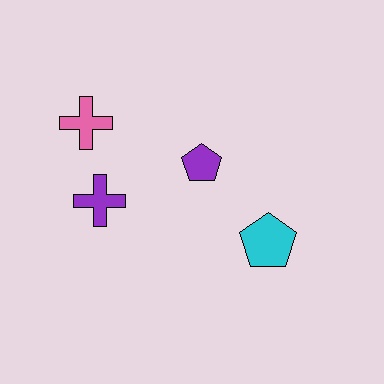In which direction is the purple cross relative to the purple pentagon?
The purple cross is to the left of the purple pentagon.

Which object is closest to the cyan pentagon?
The purple pentagon is closest to the cyan pentagon.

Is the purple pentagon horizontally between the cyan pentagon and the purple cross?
Yes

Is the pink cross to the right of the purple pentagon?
No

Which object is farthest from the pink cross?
The cyan pentagon is farthest from the pink cross.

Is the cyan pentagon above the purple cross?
No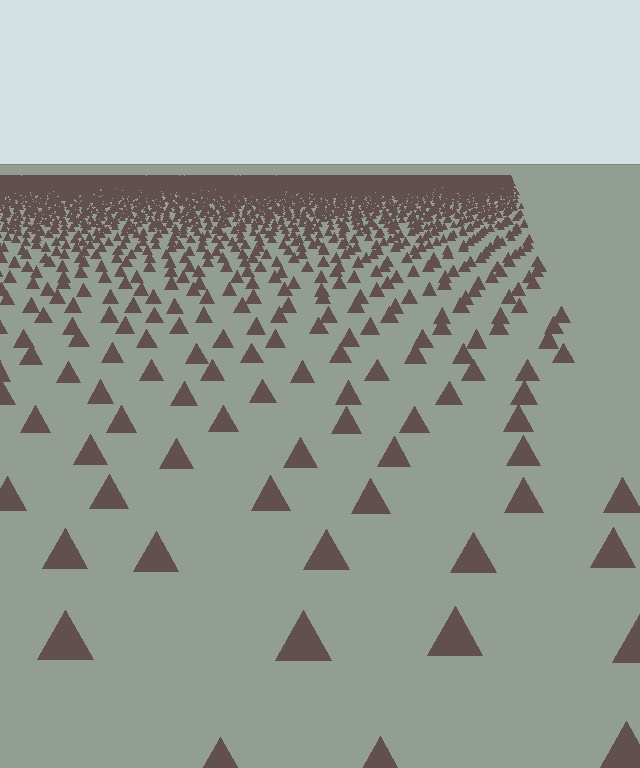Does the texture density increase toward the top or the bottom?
Density increases toward the top.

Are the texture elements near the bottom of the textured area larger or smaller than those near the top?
Larger. Near the bottom, elements are closer to the viewer and appear at a bigger on-screen size.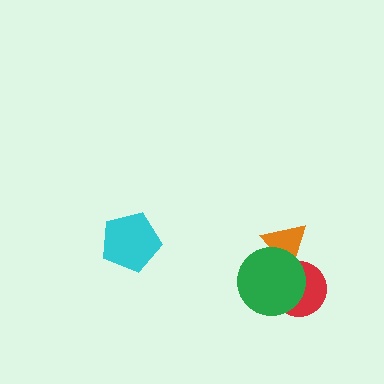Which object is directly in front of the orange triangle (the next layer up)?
The red circle is directly in front of the orange triangle.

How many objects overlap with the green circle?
2 objects overlap with the green circle.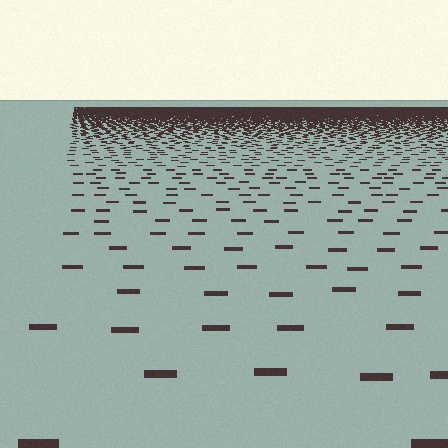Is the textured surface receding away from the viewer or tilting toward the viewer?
The surface is receding away from the viewer. Texture elements get smaller and denser toward the top.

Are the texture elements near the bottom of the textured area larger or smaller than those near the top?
Larger. Near the bottom, elements are closer to the viewer and appear at a bigger on-screen size.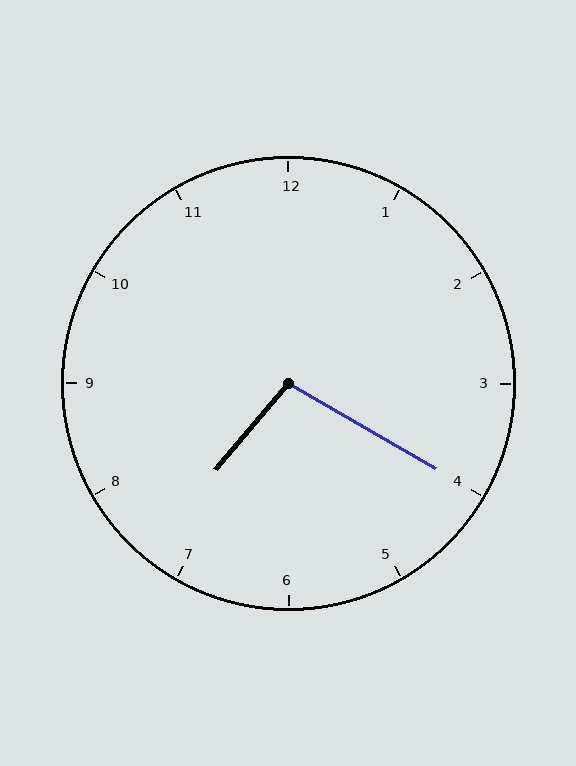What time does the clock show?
7:20.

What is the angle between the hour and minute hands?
Approximately 100 degrees.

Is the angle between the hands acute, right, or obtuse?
It is obtuse.